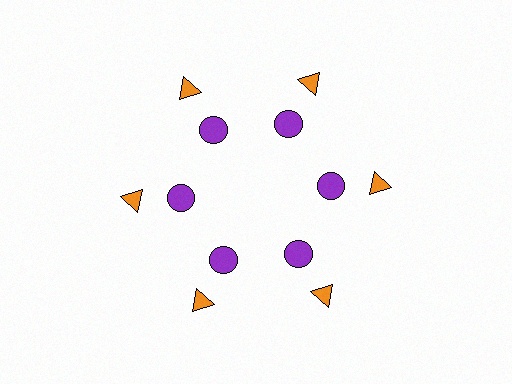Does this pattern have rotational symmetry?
Yes, this pattern has 6-fold rotational symmetry. It looks the same after rotating 60 degrees around the center.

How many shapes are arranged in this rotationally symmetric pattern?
There are 12 shapes, arranged in 6 groups of 2.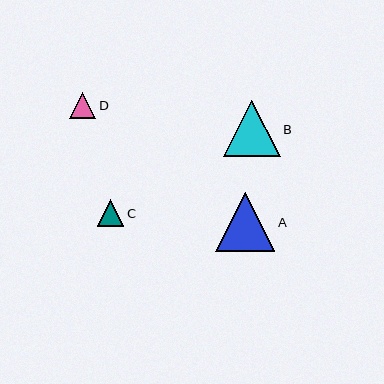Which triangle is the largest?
Triangle A is the largest with a size of approximately 59 pixels.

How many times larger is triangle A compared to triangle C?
Triangle A is approximately 2.2 times the size of triangle C.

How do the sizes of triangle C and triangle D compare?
Triangle C and triangle D are approximately the same size.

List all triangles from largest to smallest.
From largest to smallest: A, B, C, D.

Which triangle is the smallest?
Triangle D is the smallest with a size of approximately 26 pixels.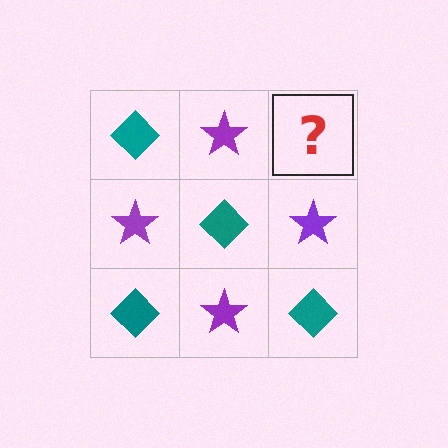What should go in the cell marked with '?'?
The missing cell should contain a teal diamond.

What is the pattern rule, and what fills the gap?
The rule is that it alternates teal diamond and purple star in a checkerboard pattern. The gap should be filled with a teal diamond.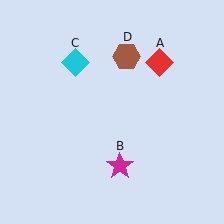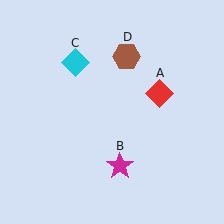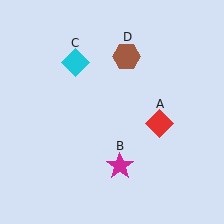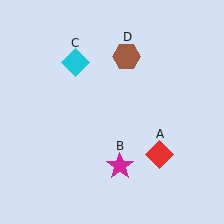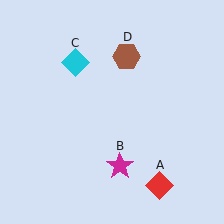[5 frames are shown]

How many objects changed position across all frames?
1 object changed position: red diamond (object A).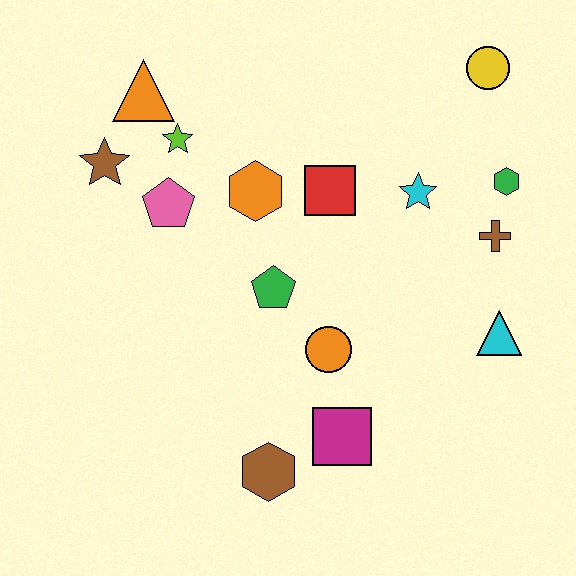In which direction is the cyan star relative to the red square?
The cyan star is to the right of the red square.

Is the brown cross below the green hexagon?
Yes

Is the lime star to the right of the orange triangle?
Yes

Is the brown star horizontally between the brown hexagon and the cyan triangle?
No